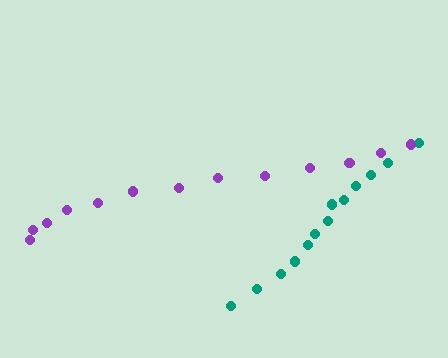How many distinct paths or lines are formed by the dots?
There are 2 distinct paths.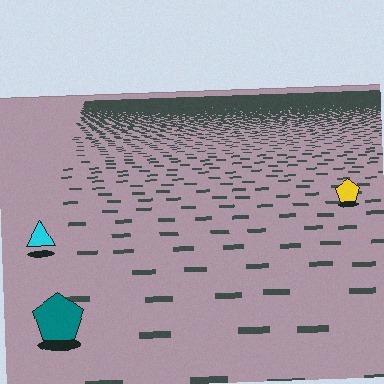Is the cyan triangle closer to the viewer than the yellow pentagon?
Yes. The cyan triangle is closer — you can tell from the texture gradient: the ground texture is coarser near it.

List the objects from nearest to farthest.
From nearest to farthest: the teal pentagon, the cyan triangle, the yellow pentagon.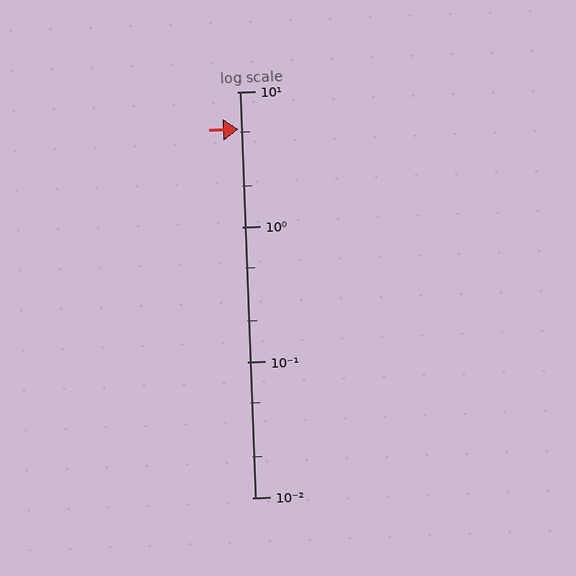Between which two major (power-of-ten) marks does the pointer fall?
The pointer is between 1 and 10.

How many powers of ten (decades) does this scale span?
The scale spans 3 decades, from 0.01 to 10.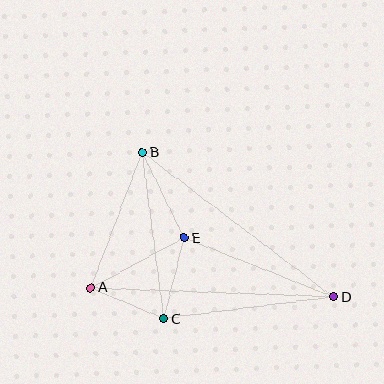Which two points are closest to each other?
Points A and C are closest to each other.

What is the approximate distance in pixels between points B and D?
The distance between B and D is approximately 240 pixels.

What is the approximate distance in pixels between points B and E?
The distance between B and E is approximately 95 pixels.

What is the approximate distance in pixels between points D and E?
The distance between D and E is approximately 161 pixels.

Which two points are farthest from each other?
Points A and D are farthest from each other.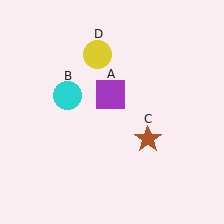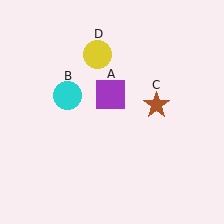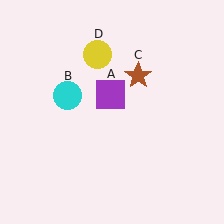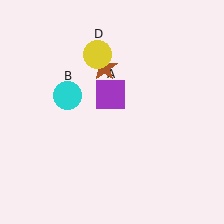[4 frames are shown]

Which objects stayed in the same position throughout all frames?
Purple square (object A) and cyan circle (object B) and yellow circle (object D) remained stationary.